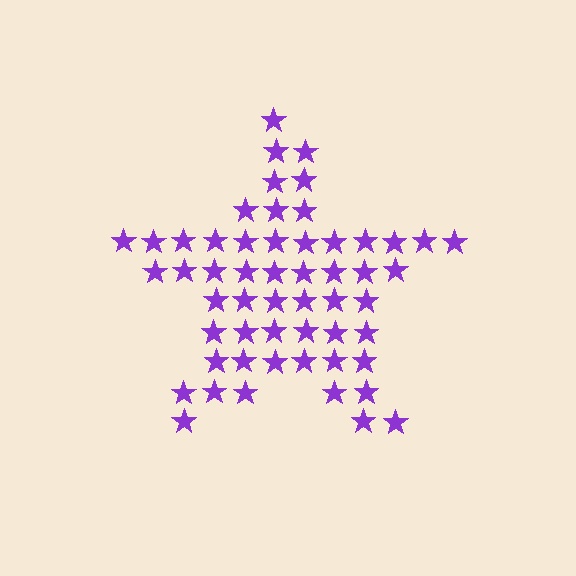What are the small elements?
The small elements are stars.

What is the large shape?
The large shape is a star.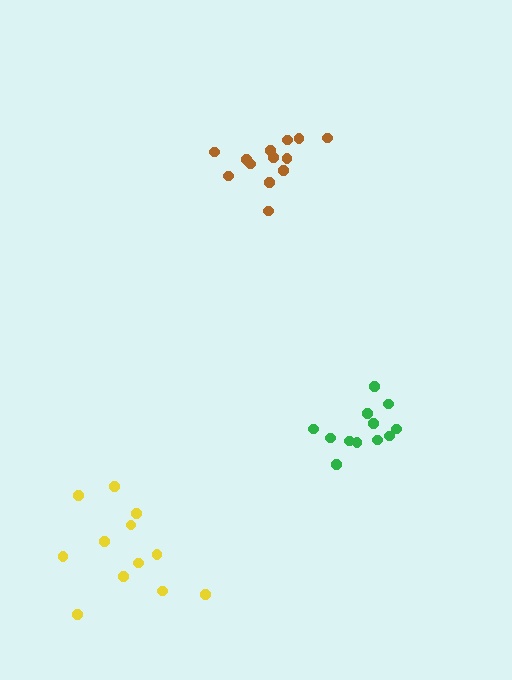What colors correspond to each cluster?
The clusters are colored: green, brown, yellow.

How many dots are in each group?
Group 1: 12 dots, Group 2: 13 dots, Group 3: 12 dots (37 total).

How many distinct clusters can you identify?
There are 3 distinct clusters.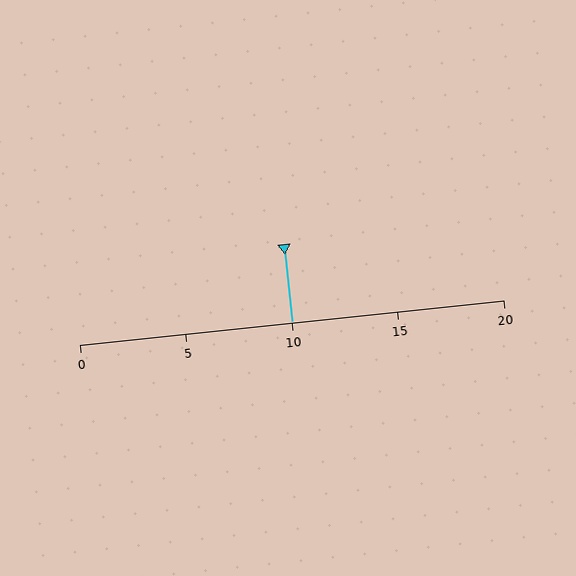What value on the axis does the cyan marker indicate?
The marker indicates approximately 10.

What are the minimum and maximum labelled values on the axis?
The axis runs from 0 to 20.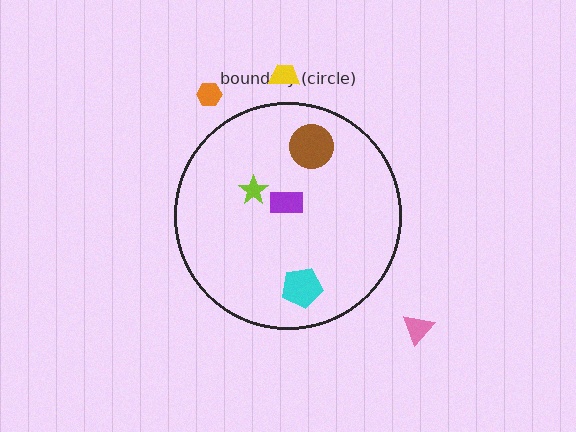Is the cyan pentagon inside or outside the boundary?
Inside.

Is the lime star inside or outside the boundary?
Inside.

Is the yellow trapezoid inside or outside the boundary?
Outside.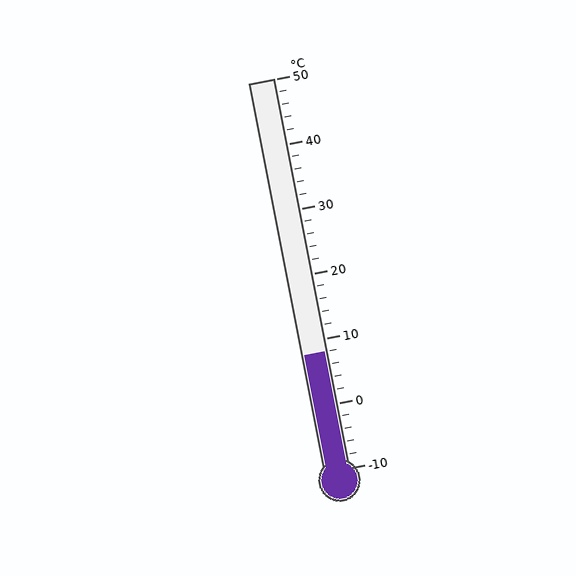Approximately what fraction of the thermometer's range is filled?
The thermometer is filled to approximately 30% of its range.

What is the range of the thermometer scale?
The thermometer scale ranges from -10°C to 50°C.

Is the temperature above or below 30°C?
The temperature is below 30°C.